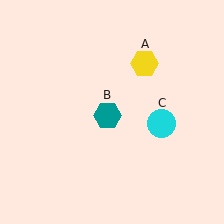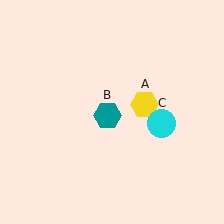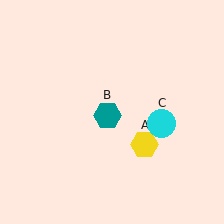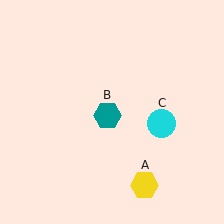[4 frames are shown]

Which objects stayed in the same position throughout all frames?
Teal hexagon (object B) and cyan circle (object C) remained stationary.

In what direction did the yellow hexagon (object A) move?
The yellow hexagon (object A) moved down.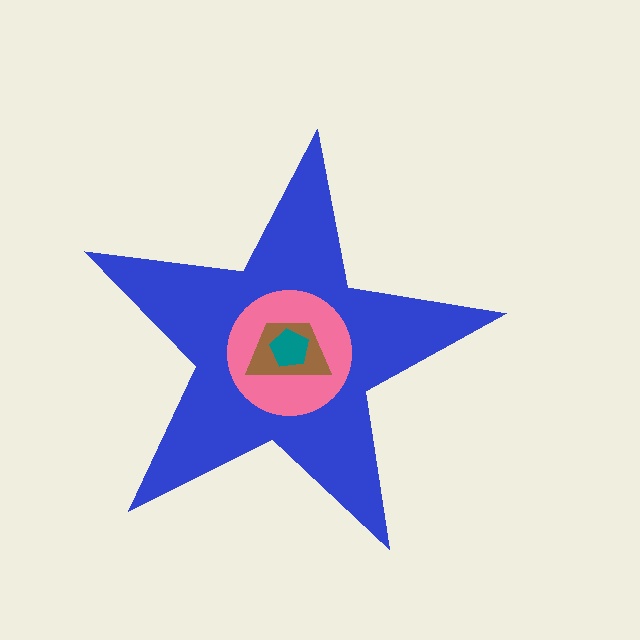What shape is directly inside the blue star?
The pink circle.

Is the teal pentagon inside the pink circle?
Yes.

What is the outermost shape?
The blue star.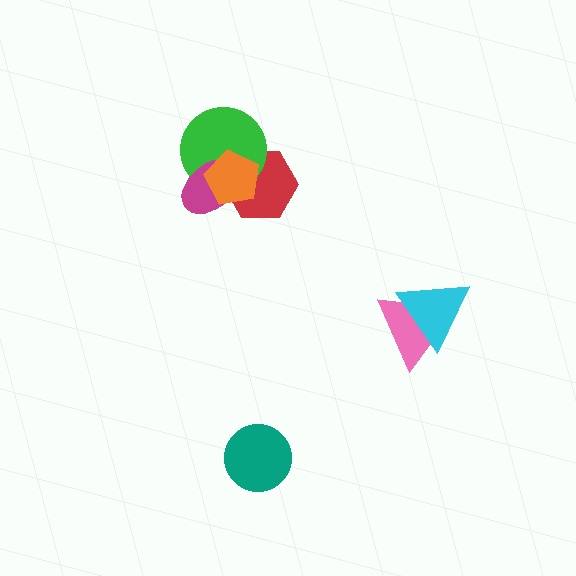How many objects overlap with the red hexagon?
3 objects overlap with the red hexagon.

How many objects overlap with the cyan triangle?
1 object overlaps with the cyan triangle.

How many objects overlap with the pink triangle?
1 object overlaps with the pink triangle.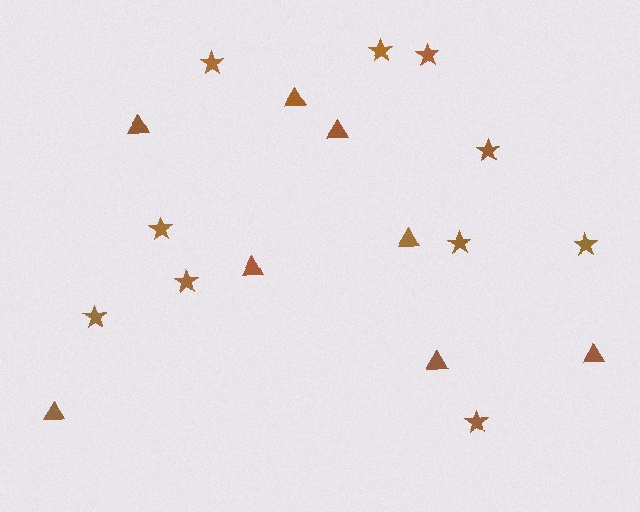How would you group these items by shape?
There are 2 groups: one group of stars (10) and one group of triangles (8).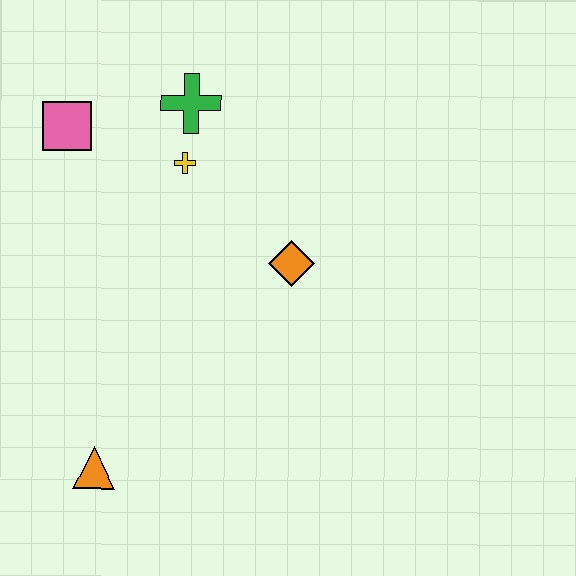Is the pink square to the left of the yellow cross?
Yes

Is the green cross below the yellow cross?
No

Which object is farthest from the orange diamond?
The orange triangle is farthest from the orange diamond.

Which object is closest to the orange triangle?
The orange diamond is closest to the orange triangle.